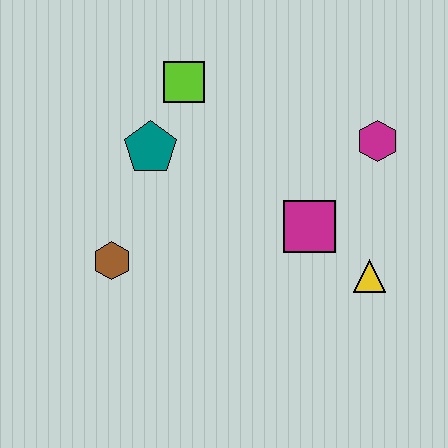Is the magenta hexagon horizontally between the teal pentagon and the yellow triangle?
No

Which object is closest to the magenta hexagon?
The magenta square is closest to the magenta hexagon.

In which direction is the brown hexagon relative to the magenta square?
The brown hexagon is to the left of the magenta square.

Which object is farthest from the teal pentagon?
The yellow triangle is farthest from the teal pentagon.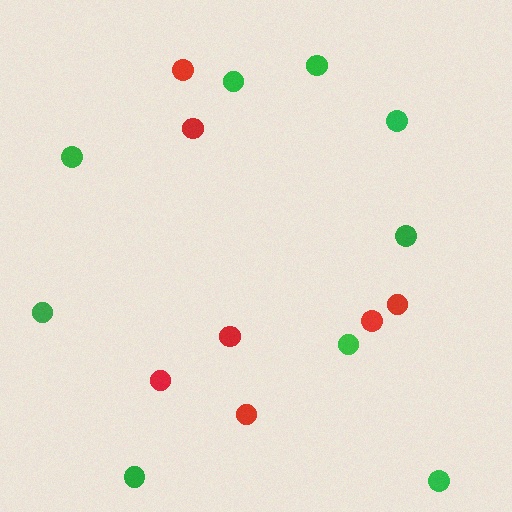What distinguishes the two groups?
There are 2 groups: one group of green circles (9) and one group of red circles (7).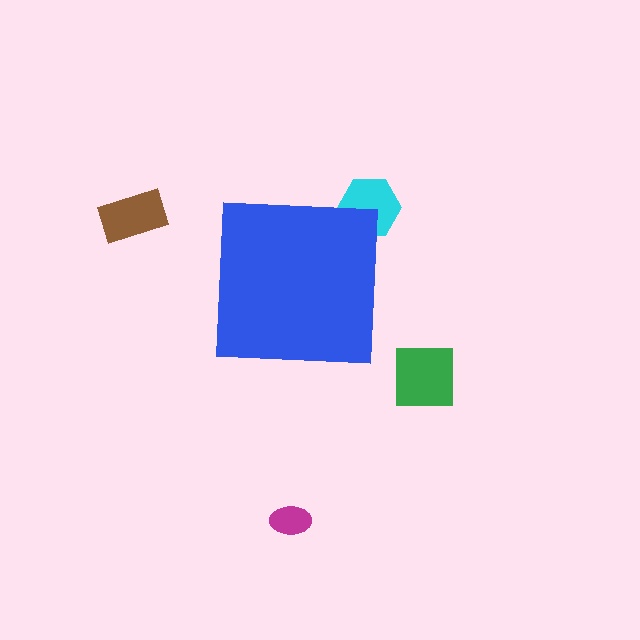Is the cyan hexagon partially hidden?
Yes, the cyan hexagon is partially hidden behind the blue square.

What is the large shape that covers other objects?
A blue square.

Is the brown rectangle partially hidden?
No, the brown rectangle is fully visible.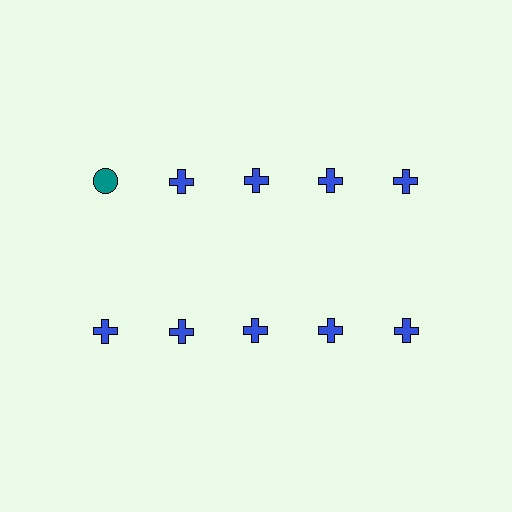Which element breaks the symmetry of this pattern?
The teal circle in the top row, leftmost column breaks the symmetry. All other shapes are blue crosses.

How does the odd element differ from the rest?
It differs in both color (teal instead of blue) and shape (circle instead of cross).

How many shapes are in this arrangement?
There are 10 shapes arranged in a grid pattern.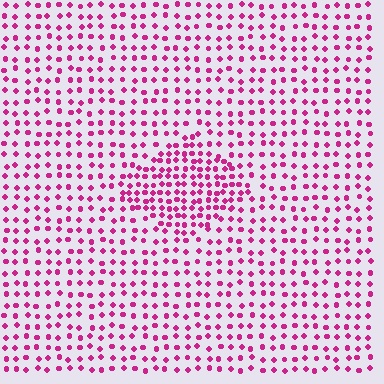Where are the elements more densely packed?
The elements are more densely packed inside the diamond boundary.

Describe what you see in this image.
The image contains small magenta elements arranged at two different densities. A diamond-shaped region is visible where the elements are more densely packed than the surrounding area.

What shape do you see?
I see a diamond.